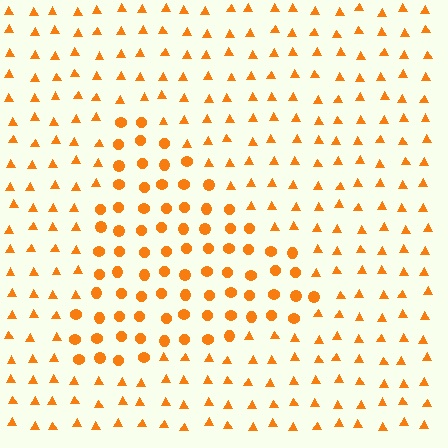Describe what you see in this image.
The image is filled with small orange elements arranged in a uniform grid. A triangle-shaped region contains circles, while the surrounding area contains triangles. The boundary is defined purely by the change in element shape.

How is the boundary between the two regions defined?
The boundary is defined by a change in element shape: circles inside vs. triangles outside. All elements share the same color and spacing.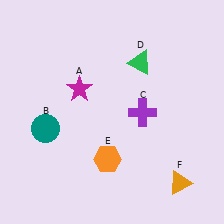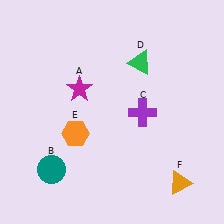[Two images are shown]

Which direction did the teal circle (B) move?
The teal circle (B) moved down.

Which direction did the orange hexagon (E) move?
The orange hexagon (E) moved left.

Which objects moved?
The objects that moved are: the teal circle (B), the orange hexagon (E).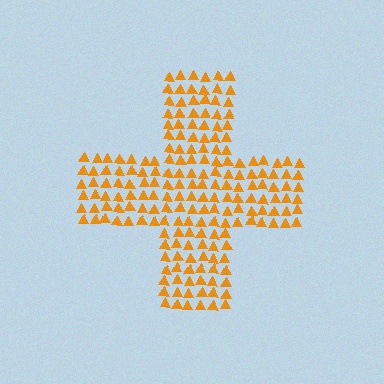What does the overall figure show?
The overall figure shows a cross.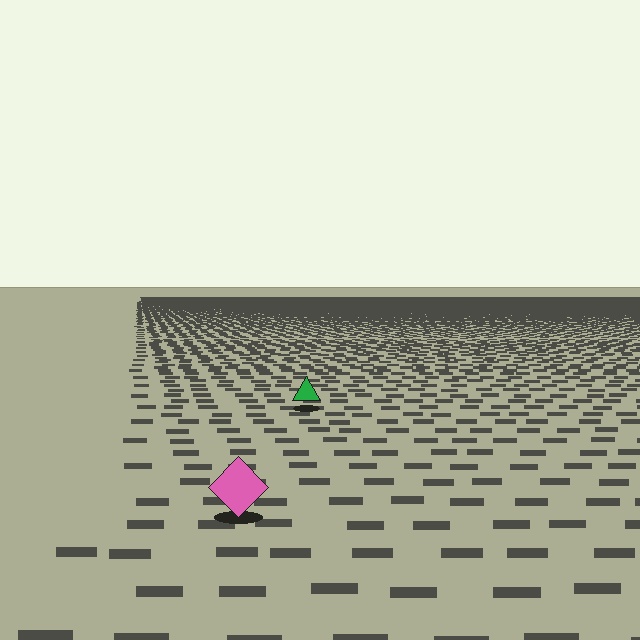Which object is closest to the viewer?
The pink diamond is closest. The texture marks near it are larger and more spread out.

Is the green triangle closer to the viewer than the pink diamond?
No. The pink diamond is closer — you can tell from the texture gradient: the ground texture is coarser near it.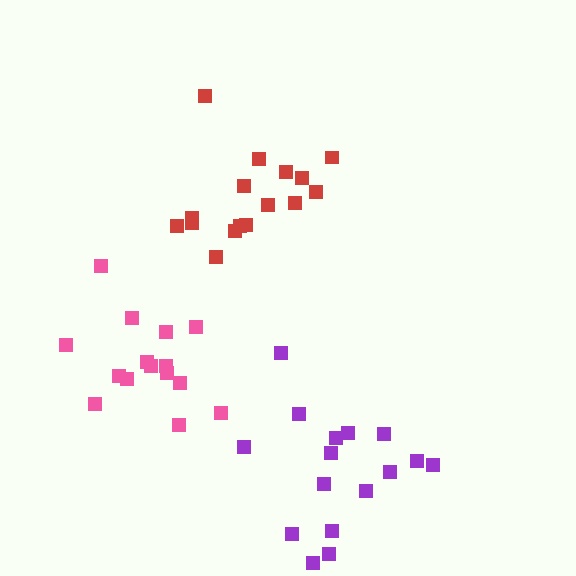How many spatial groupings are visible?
There are 3 spatial groupings.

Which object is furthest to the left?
The pink cluster is leftmost.